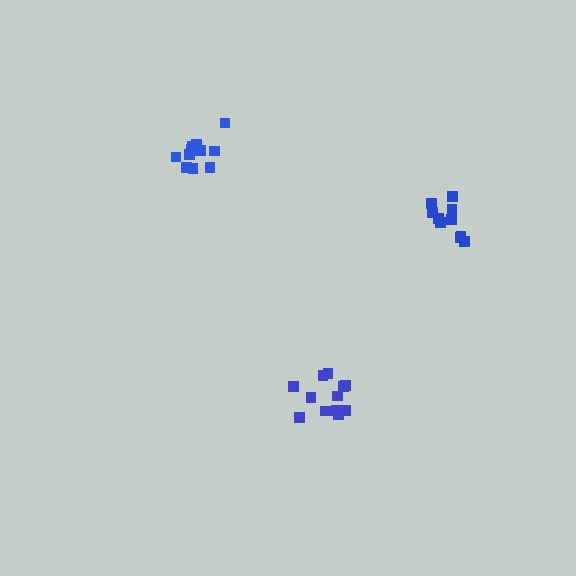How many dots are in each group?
Group 1: 12 dots, Group 2: 11 dots, Group 3: 10 dots (33 total).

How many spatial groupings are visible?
There are 3 spatial groupings.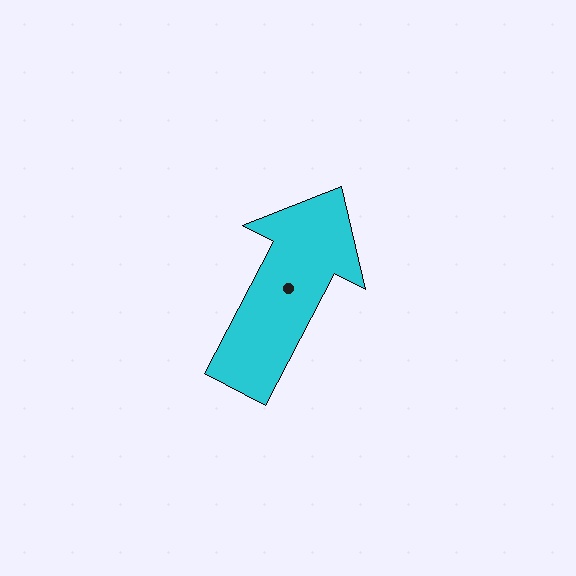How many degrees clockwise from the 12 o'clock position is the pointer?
Approximately 28 degrees.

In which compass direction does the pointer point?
Northeast.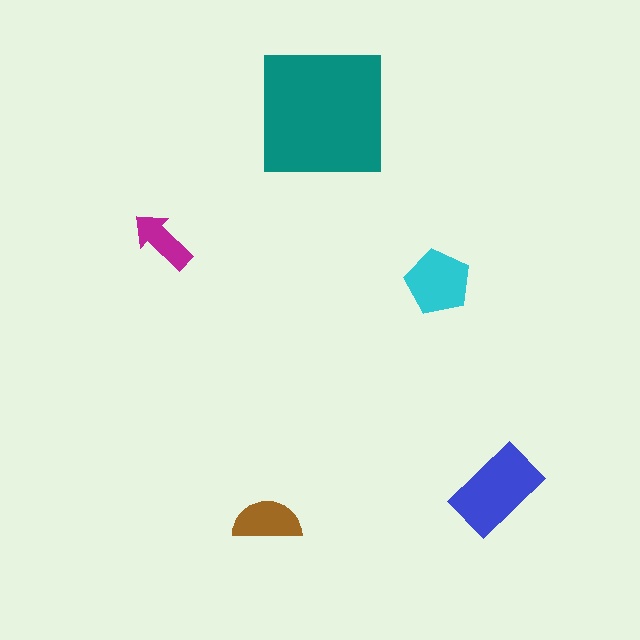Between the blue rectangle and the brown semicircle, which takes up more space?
The blue rectangle.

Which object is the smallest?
The magenta arrow.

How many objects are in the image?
There are 5 objects in the image.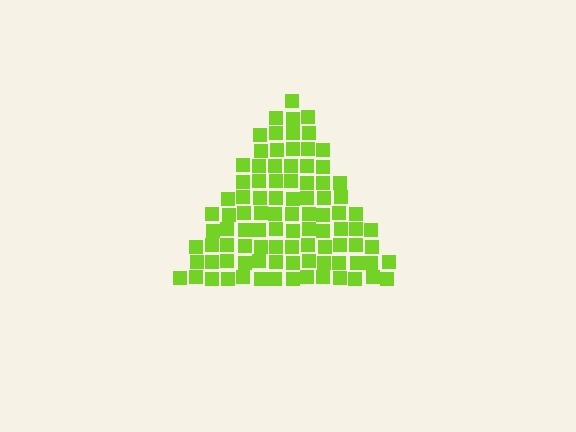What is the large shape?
The large shape is a triangle.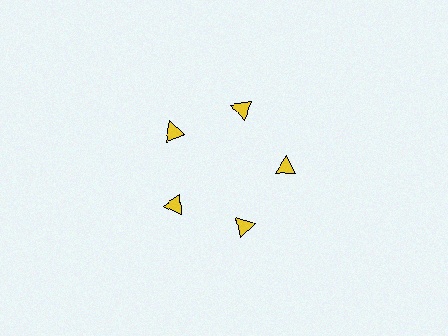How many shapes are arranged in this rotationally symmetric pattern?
There are 5 shapes, arranged in 5 groups of 1.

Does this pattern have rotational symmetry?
Yes, this pattern has 5-fold rotational symmetry. It looks the same after rotating 72 degrees around the center.